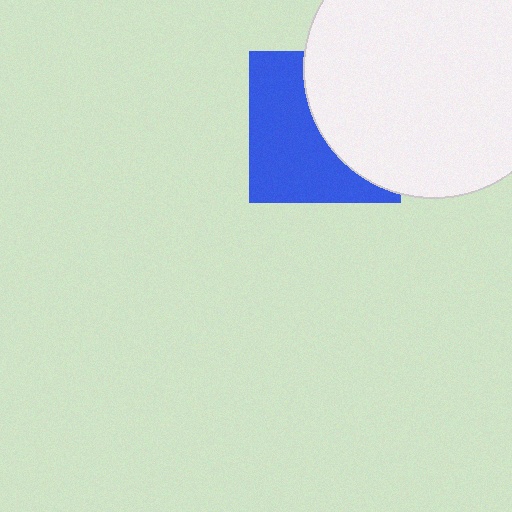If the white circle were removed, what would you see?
You would see the complete blue square.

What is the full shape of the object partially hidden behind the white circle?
The partially hidden object is a blue square.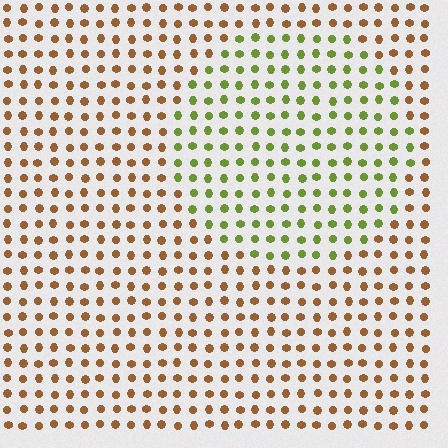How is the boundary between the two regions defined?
The boundary is defined purely by a slight shift in hue (about 59 degrees). Spacing, size, and orientation are identical on both sides.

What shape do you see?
I see a circle.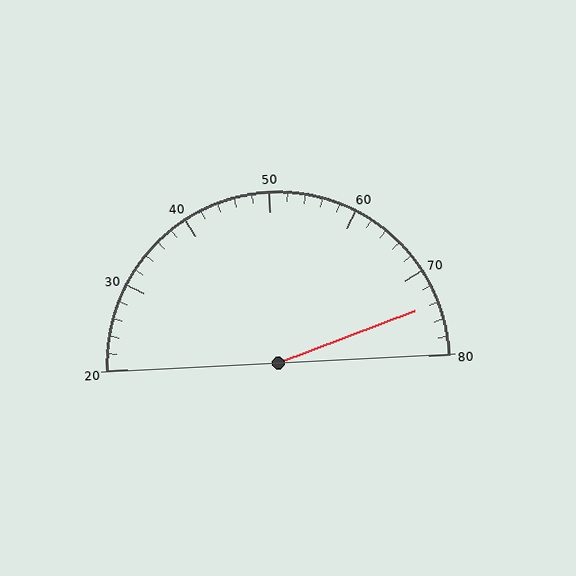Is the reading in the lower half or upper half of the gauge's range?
The reading is in the upper half of the range (20 to 80).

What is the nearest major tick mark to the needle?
The nearest major tick mark is 70.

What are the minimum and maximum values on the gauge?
The gauge ranges from 20 to 80.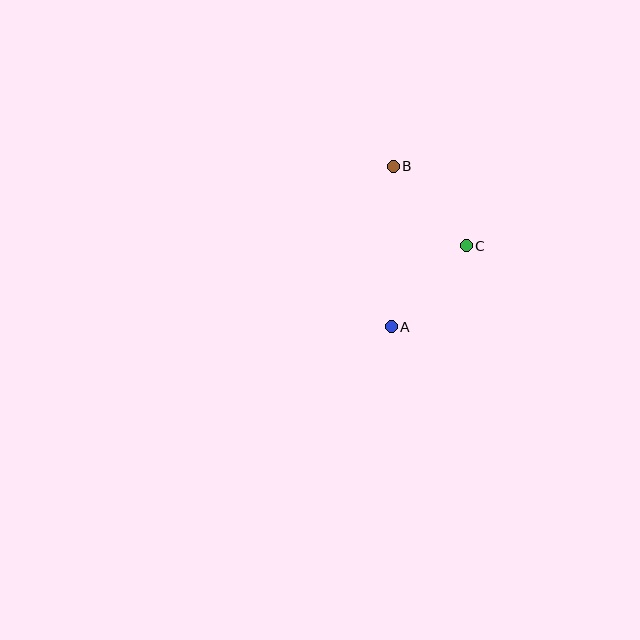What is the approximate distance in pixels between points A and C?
The distance between A and C is approximately 110 pixels.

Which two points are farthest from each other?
Points A and B are farthest from each other.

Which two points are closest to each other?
Points B and C are closest to each other.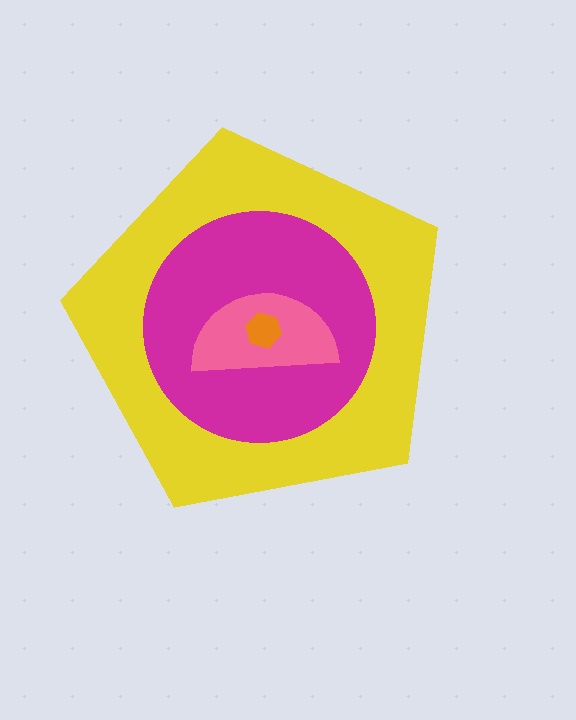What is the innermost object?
The orange hexagon.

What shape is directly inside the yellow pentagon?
The magenta circle.